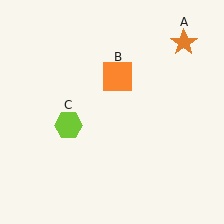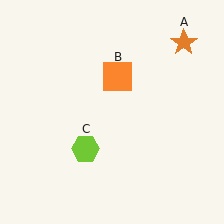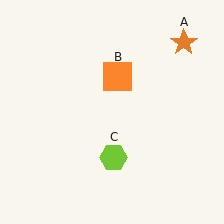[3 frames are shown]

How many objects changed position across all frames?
1 object changed position: lime hexagon (object C).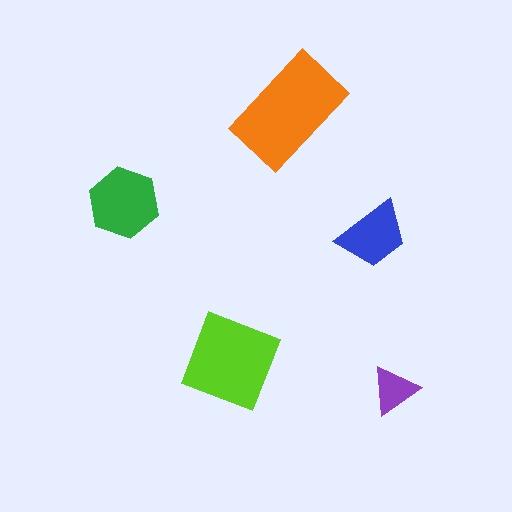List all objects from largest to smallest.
The orange rectangle, the lime diamond, the green hexagon, the blue trapezoid, the purple triangle.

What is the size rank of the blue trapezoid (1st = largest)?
4th.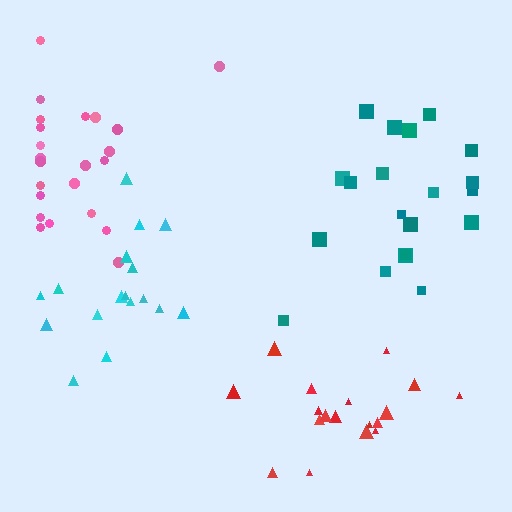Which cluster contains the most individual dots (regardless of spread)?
Pink (23).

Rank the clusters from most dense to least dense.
red, cyan, pink, teal.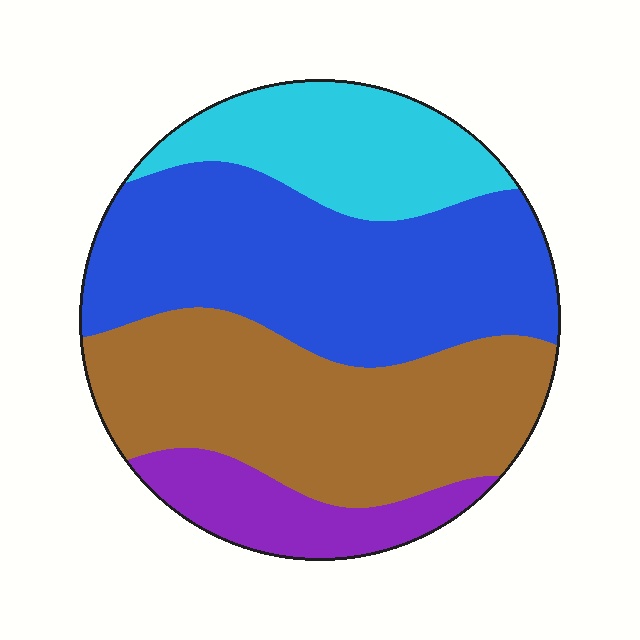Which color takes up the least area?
Purple, at roughly 10%.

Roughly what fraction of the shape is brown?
Brown covers 34% of the shape.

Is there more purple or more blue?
Blue.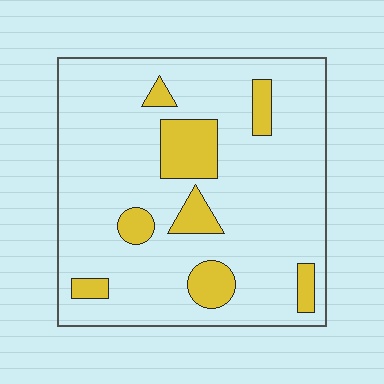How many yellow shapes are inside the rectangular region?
8.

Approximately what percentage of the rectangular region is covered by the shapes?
Approximately 15%.